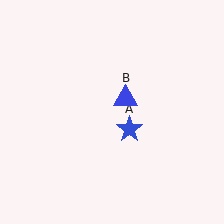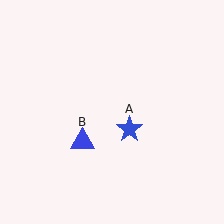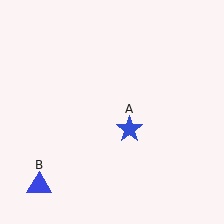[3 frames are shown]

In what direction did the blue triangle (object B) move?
The blue triangle (object B) moved down and to the left.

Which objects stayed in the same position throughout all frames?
Blue star (object A) remained stationary.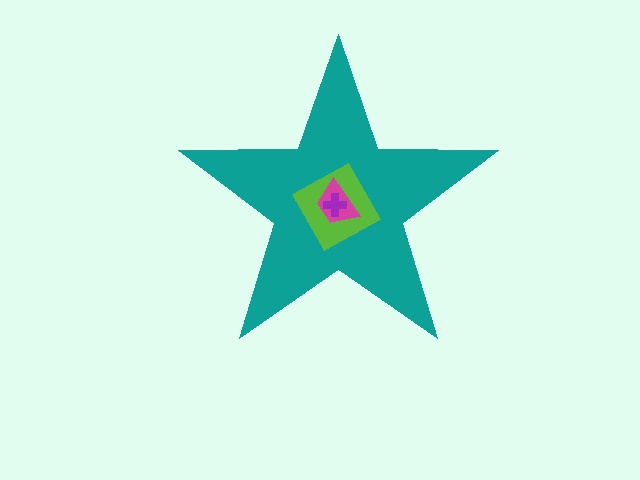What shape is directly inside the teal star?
The lime square.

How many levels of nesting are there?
4.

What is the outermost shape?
The teal star.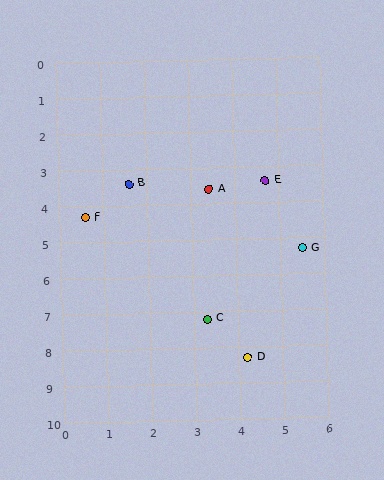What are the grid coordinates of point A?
Point A is at approximately (3.4, 3.6).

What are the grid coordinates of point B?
Point B is at approximately (1.6, 3.4).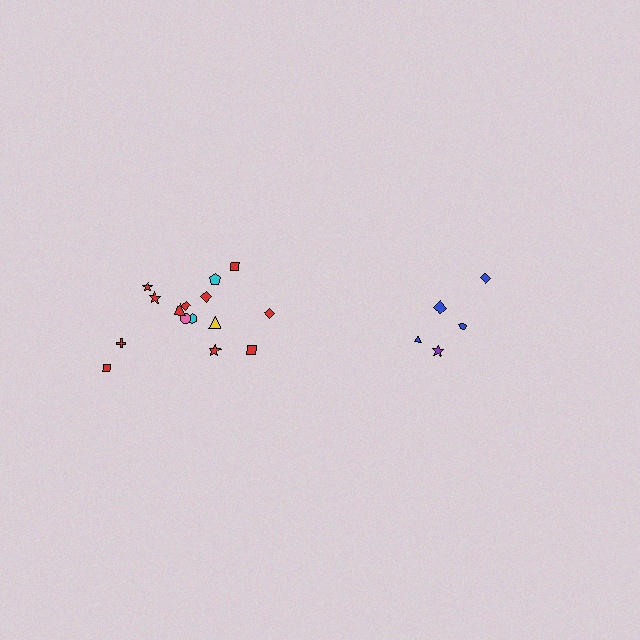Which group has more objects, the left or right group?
The left group.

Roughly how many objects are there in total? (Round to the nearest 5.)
Roughly 20 objects in total.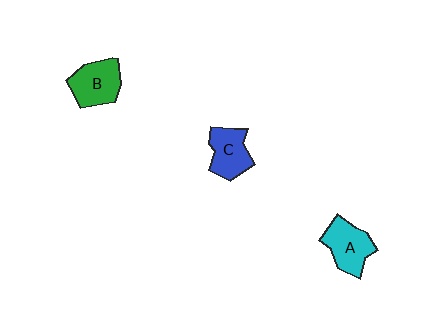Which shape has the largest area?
Shape B (green).